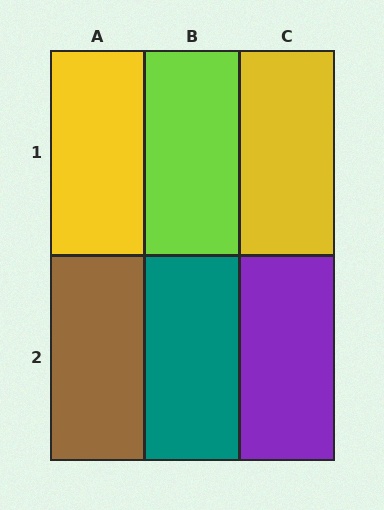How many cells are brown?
1 cell is brown.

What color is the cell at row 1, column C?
Yellow.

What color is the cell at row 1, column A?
Yellow.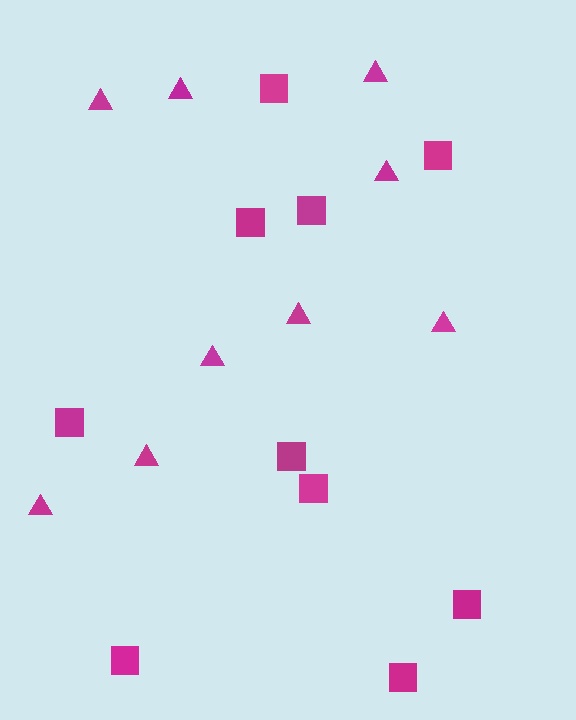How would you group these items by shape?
There are 2 groups: one group of triangles (9) and one group of squares (10).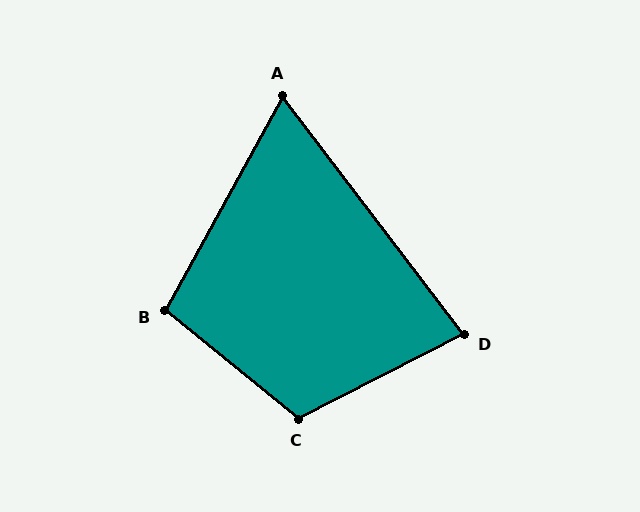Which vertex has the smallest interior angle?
A, at approximately 66 degrees.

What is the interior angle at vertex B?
Approximately 100 degrees (obtuse).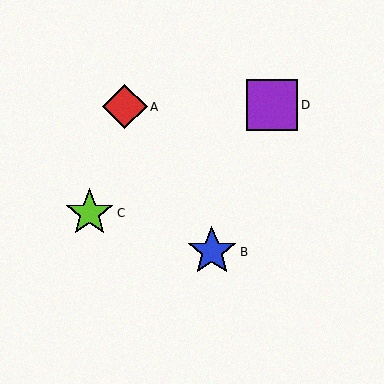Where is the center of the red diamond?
The center of the red diamond is at (125, 107).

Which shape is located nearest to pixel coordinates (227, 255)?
The blue star (labeled B) at (212, 252) is nearest to that location.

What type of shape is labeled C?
Shape C is a lime star.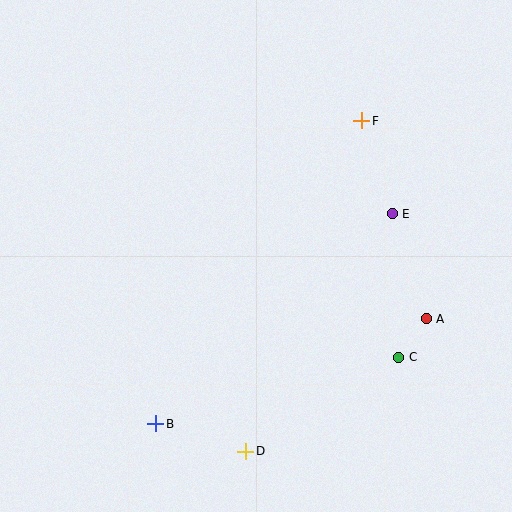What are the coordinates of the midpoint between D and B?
The midpoint between D and B is at (201, 438).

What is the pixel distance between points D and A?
The distance between D and A is 224 pixels.